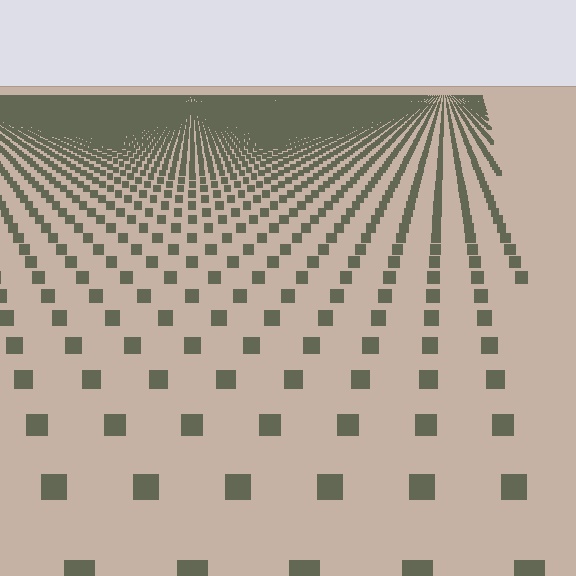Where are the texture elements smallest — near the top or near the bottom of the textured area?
Near the top.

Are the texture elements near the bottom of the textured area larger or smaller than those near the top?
Larger. Near the bottom, elements are closer to the viewer and appear at a bigger on-screen size.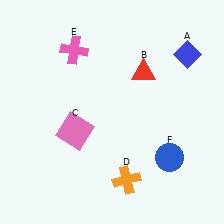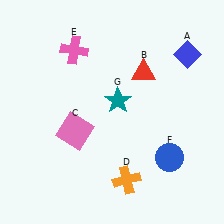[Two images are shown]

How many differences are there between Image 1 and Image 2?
There is 1 difference between the two images.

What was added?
A teal star (G) was added in Image 2.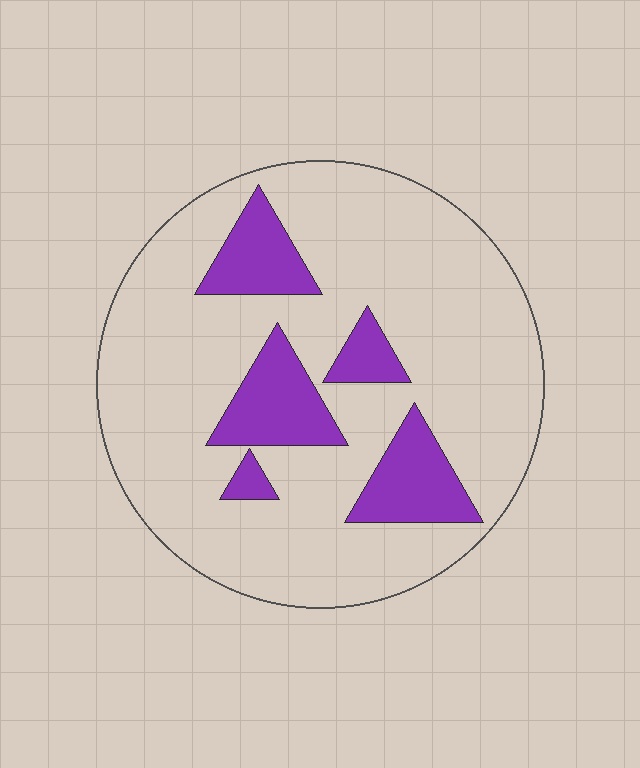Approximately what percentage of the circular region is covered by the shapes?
Approximately 20%.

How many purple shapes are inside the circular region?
5.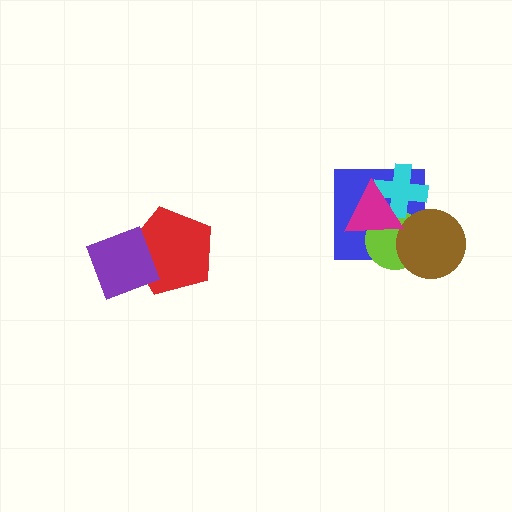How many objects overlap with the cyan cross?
3 objects overlap with the cyan cross.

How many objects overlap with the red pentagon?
1 object overlaps with the red pentagon.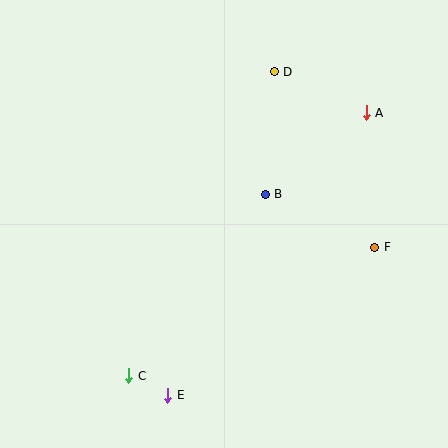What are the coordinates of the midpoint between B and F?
The midpoint between B and F is at (320, 221).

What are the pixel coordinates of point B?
Point B is at (265, 194).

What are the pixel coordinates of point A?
Point A is at (366, 113).